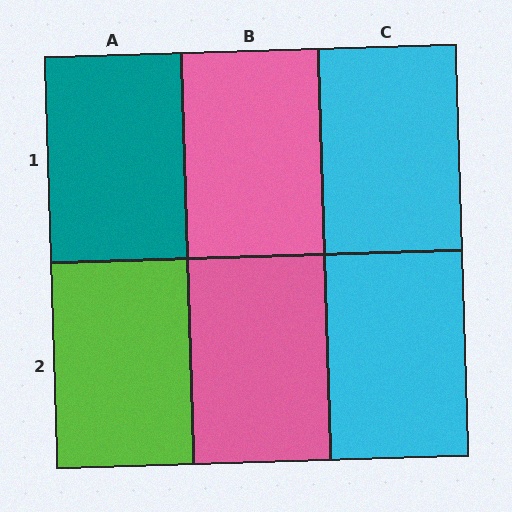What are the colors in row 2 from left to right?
Lime, pink, cyan.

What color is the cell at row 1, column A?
Teal.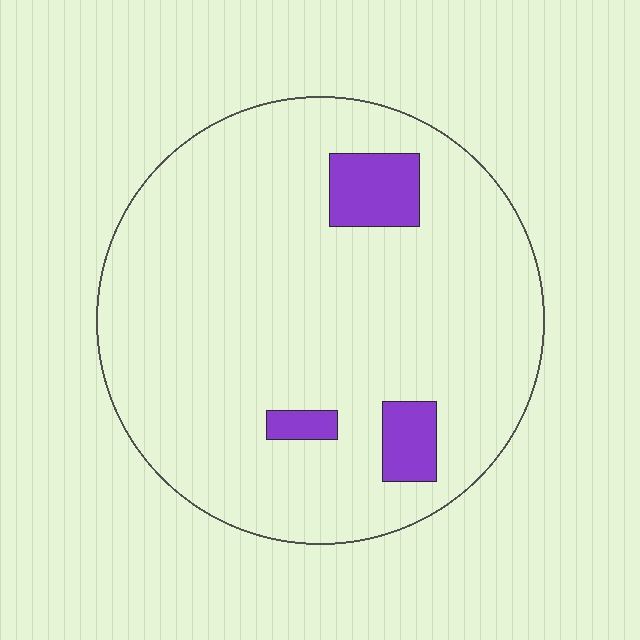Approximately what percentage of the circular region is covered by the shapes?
Approximately 10%.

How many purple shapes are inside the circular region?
3.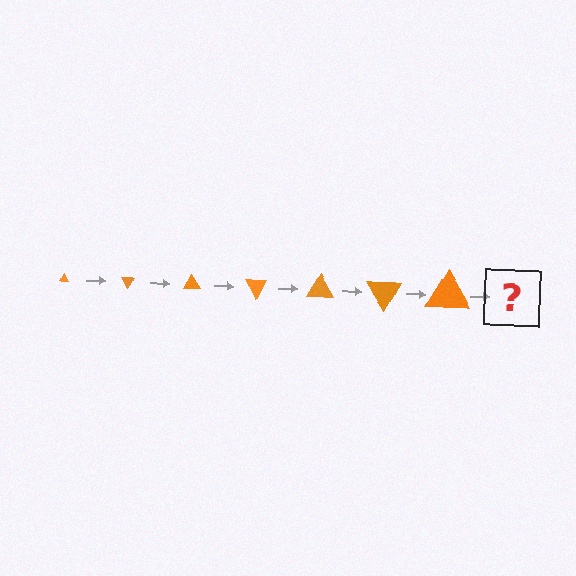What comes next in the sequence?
The next element should be a triangle, larger than the previous one and rotated 420 degrees from the start.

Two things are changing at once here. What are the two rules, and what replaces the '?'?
The two rules are that the triangle grows larger each step and it rotates 60 degrees each step. The '?' should be a triangle, larger than the previous one and rotated 420 degrees from the start.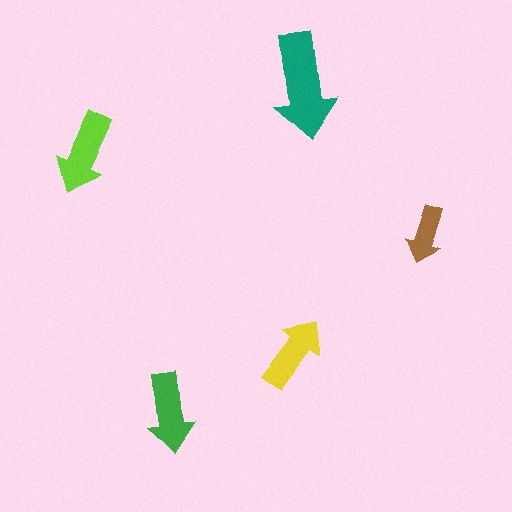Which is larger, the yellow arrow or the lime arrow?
The lime one.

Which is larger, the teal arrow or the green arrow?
The teal one.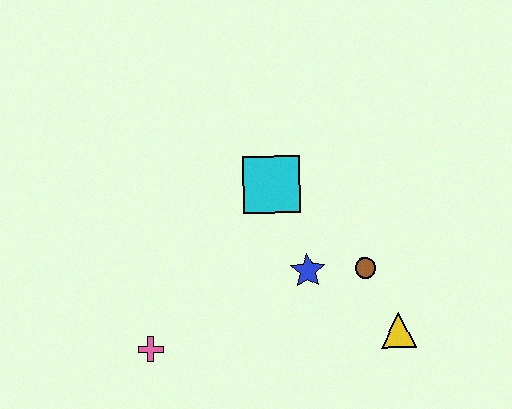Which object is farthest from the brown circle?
The pink cross is farthest from the brown circle.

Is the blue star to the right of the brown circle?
No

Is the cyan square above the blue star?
Yes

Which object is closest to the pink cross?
The blue star is closest to the pink cross.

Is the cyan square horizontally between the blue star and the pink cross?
Yes